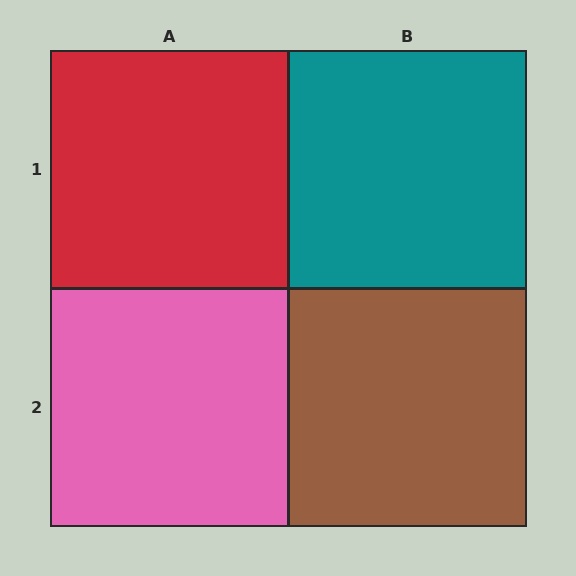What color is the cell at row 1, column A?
Red.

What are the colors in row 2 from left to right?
Pink, brown.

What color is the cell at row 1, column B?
Teal.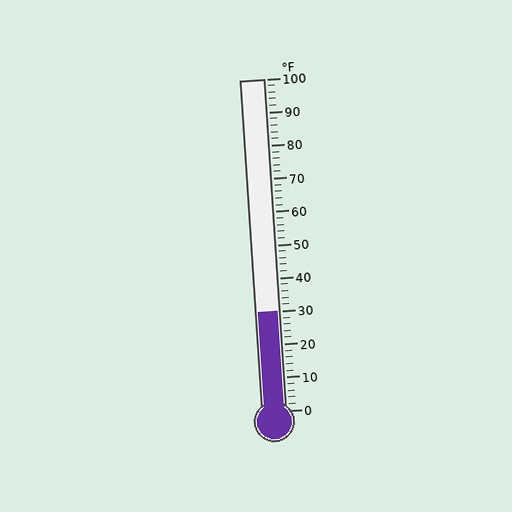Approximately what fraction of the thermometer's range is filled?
The thermometer is filled to approximately 30% of its range.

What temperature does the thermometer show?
The thermometer shows approximately 30°F.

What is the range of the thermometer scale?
The thermometer scale ranges from 0°F to 100°F.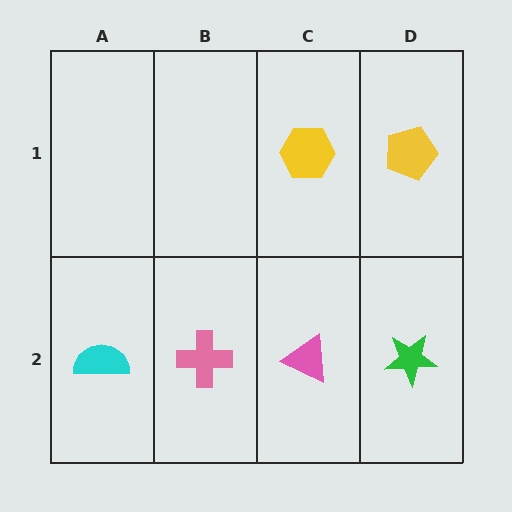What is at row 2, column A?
A cyan semicircle.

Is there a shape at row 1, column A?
No, that cell is empty.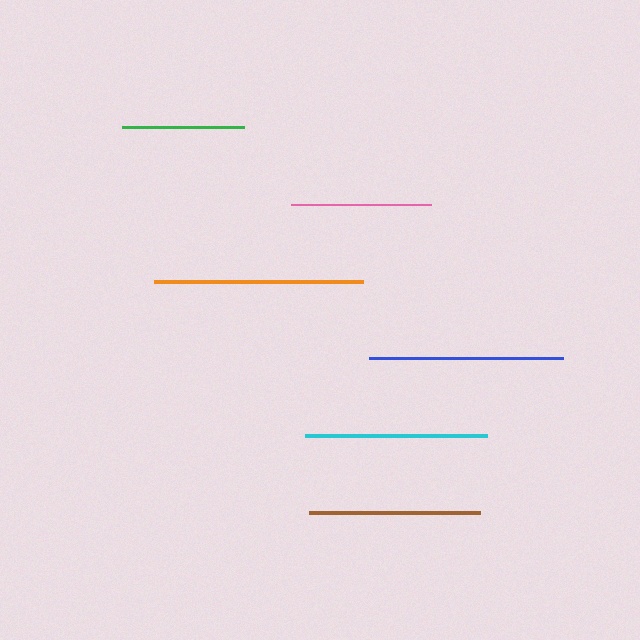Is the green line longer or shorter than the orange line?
The orange line is longer than the green line.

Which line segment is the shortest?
The green line is the shortest at approximately 122 pixels.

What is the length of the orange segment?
The orange segment is approximately 209 pixels long.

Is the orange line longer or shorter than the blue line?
The orange line is longer than the blue line.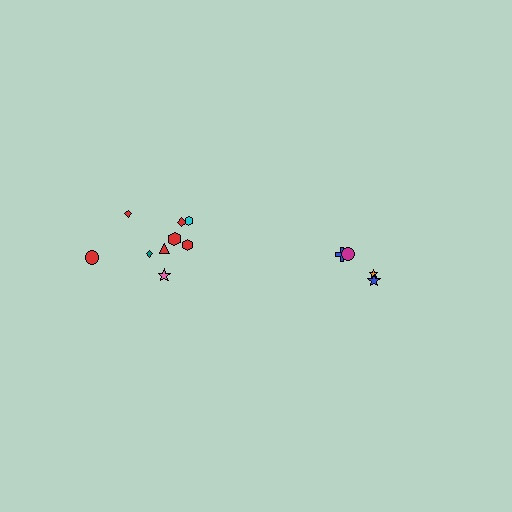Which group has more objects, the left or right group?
The left group.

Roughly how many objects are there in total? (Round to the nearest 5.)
Roughly 15 objects in total.